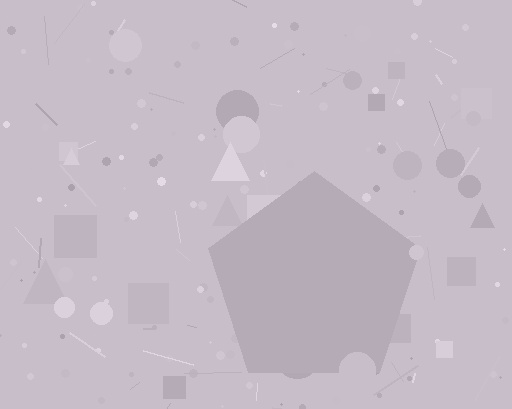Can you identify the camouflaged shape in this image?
The camouflaged shape is a pentagon.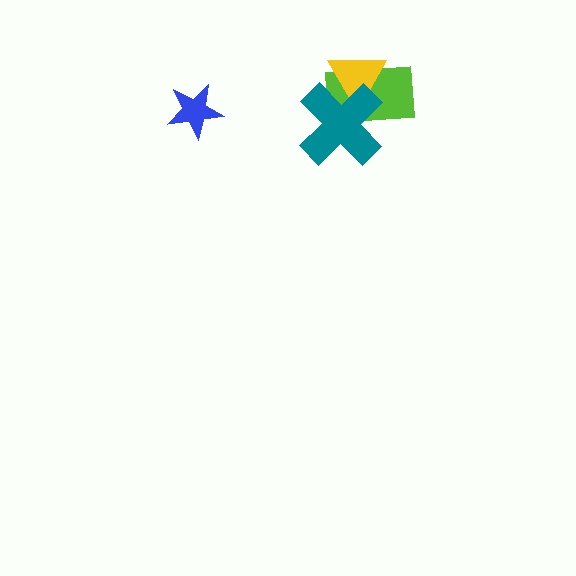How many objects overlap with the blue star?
0 objects overlap with the blue star.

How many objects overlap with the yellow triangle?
2 objects overlap with the yellow triangle.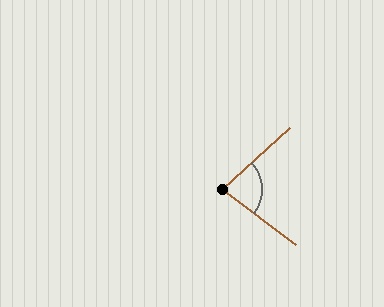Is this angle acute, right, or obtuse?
It is acute.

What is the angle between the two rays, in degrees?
Approximately 79 degrees.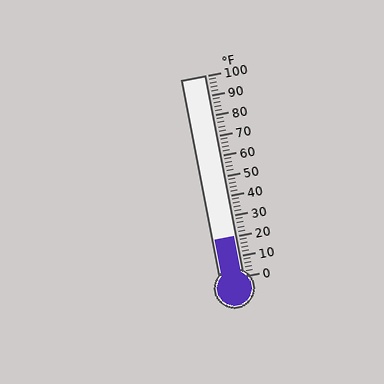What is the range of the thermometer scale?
The thermometer scale ranges from 0°F to 100°F.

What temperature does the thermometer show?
The thermometer shows approximately 20°F.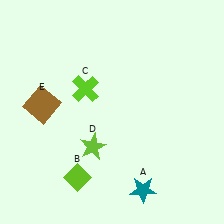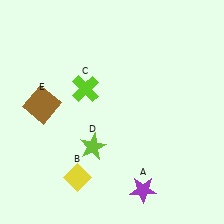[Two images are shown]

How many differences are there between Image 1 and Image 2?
There are 2 differences between the two images.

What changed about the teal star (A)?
In Image 1, A is teal. In Image 2, it changed to purple.